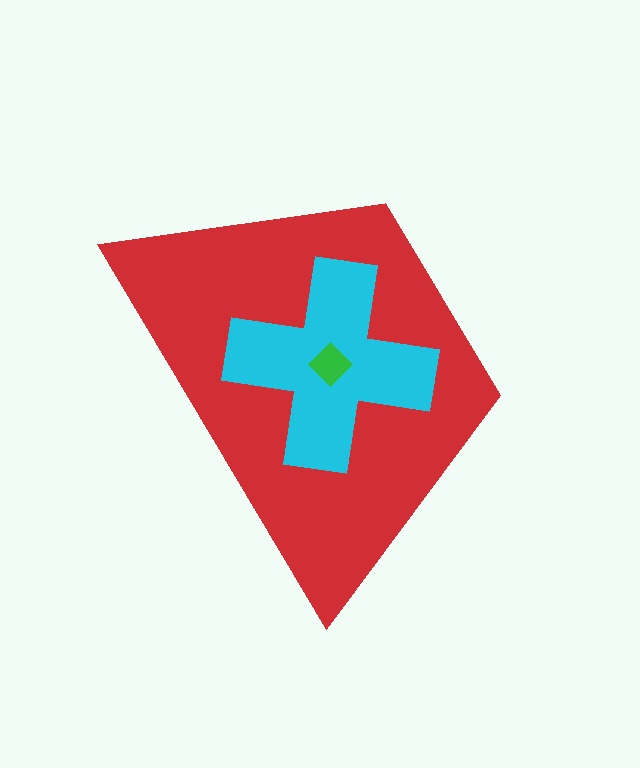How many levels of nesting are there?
3.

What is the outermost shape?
The red trapezoid.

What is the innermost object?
The green diamond.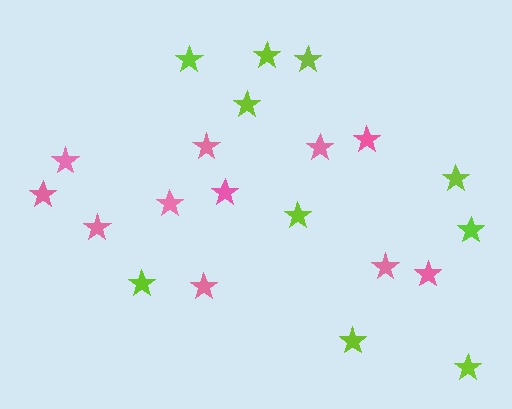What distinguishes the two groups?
There are 2 groups: one group of lime stars (10) and one group of pink stars (11).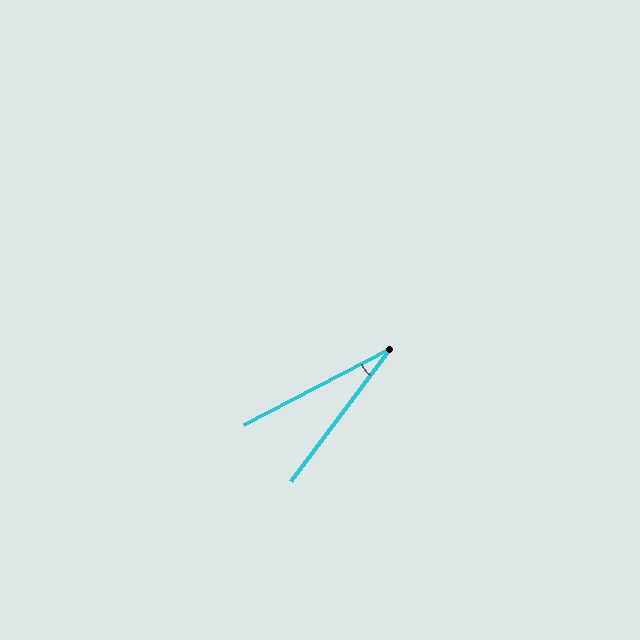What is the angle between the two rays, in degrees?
Approximately 26 degrees.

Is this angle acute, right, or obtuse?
It is acute.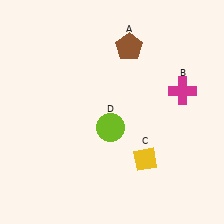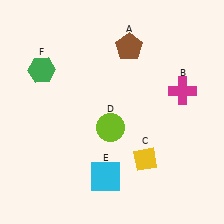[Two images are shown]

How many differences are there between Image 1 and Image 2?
There are 2 differences between the two images.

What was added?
A cyan square (E), a green hexagon (F) were added in Image 2.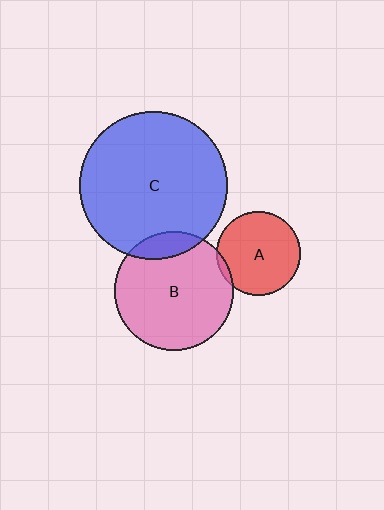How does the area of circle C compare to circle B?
Approximately 1.6 times.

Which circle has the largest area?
Circle C (blue).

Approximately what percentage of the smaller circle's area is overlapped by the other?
Approximately 10%.